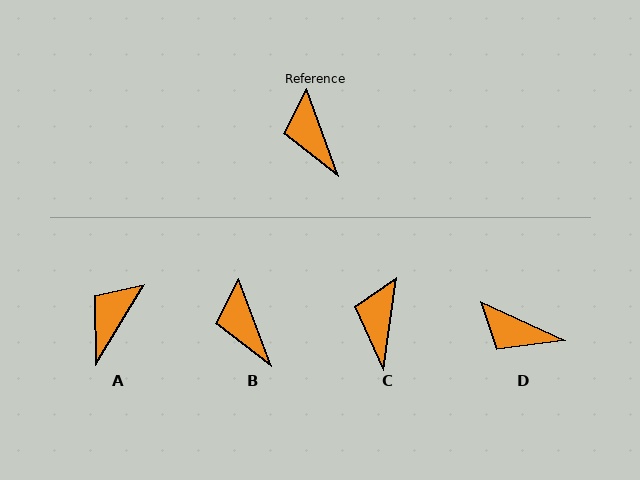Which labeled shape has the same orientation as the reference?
B.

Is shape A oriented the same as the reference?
No, it is off by about 51 degrees.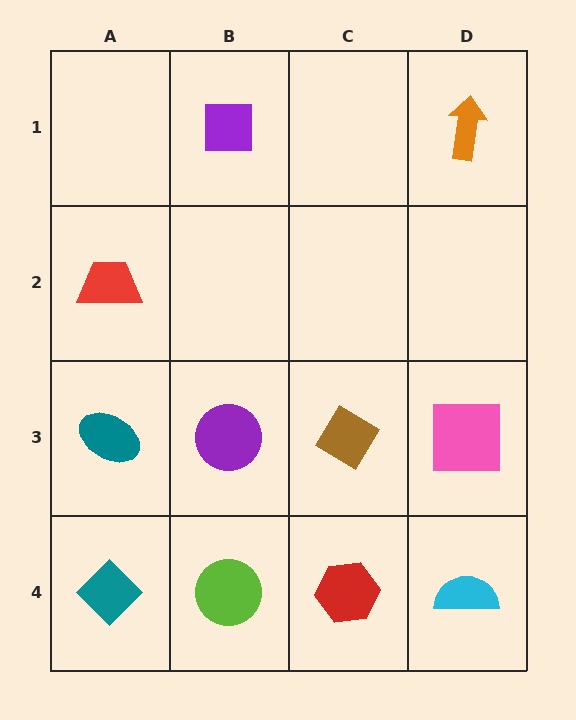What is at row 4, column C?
A red hexagon.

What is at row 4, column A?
A teal diamond.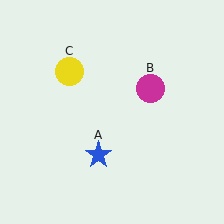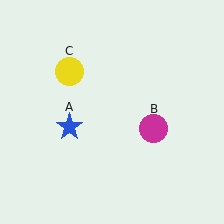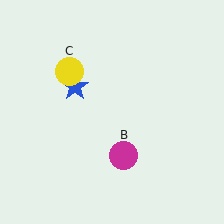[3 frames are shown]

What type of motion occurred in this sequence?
The blue star (object A), magenta circle (object B) rotated clockwise around the center of the scene.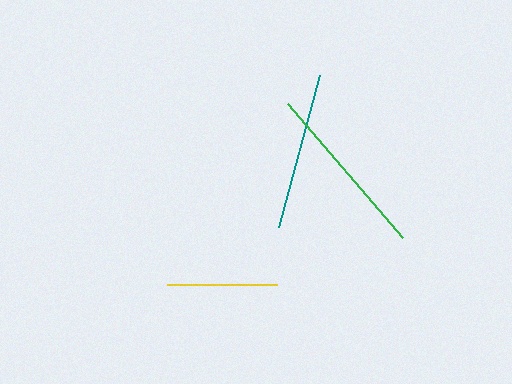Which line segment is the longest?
The green line is the longest at approximately 177 pixels.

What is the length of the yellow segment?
The yellow segment is approximately 110 pixels long.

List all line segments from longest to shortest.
From longest to shortest: green, teal, yellow.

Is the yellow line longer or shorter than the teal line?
The teal line is longer than the yellow line.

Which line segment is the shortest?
The yellow line is the shortest at approximately 110 pixels.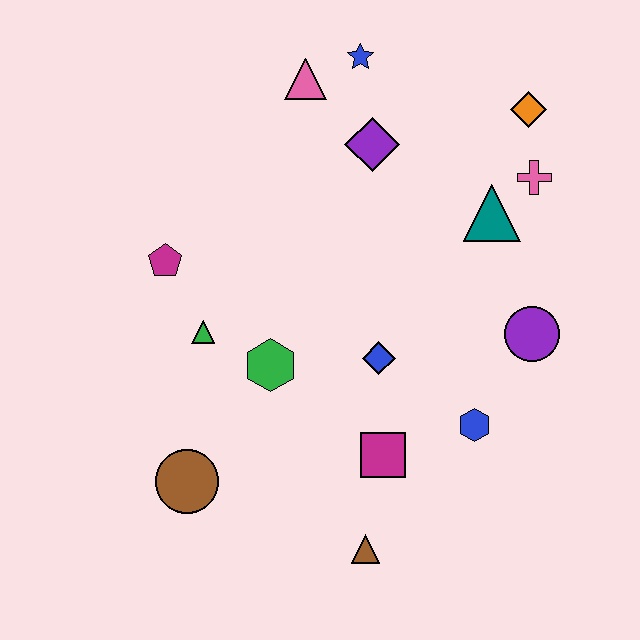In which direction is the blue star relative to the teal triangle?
The blue star is above the teal triangle.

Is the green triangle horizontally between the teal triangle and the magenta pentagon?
Yes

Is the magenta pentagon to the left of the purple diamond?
Yes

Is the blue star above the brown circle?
Yes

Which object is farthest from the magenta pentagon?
The orange diamond is farthest from the magenta pentagon.